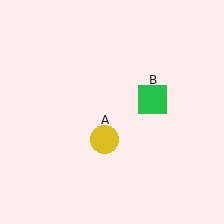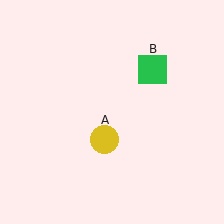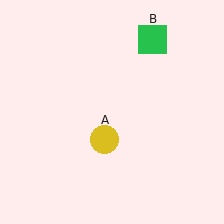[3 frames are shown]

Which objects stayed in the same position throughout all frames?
Yellow circle (object A) remained stationary.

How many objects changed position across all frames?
1 object changed position: green square (object B).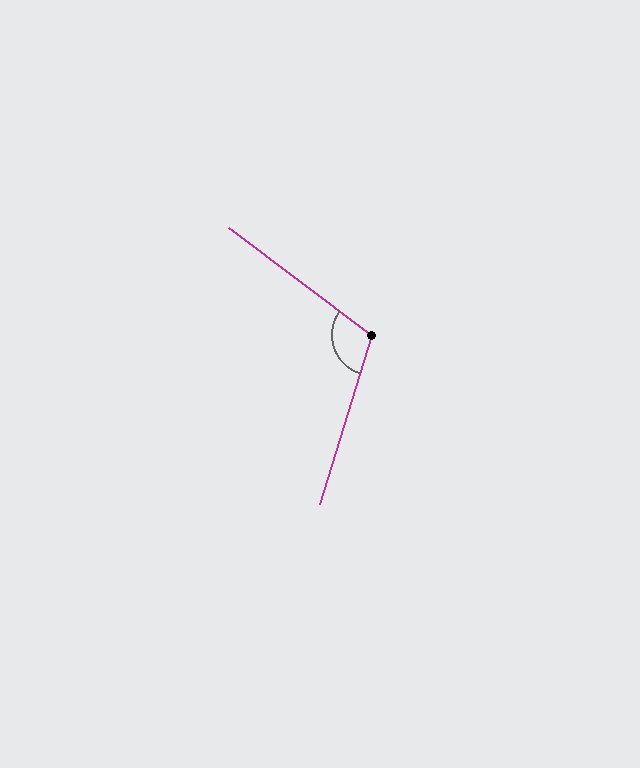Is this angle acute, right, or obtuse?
It is obtuse.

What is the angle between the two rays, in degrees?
Approximately 110 degrees.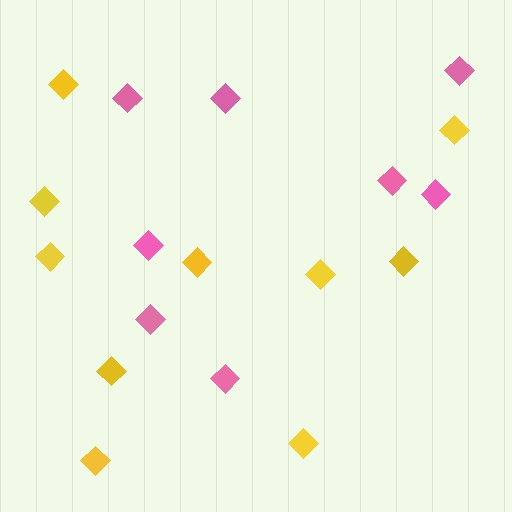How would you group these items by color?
There are 2 groups: one group of pink diamonds (8) and one group of yellow diamonds (10).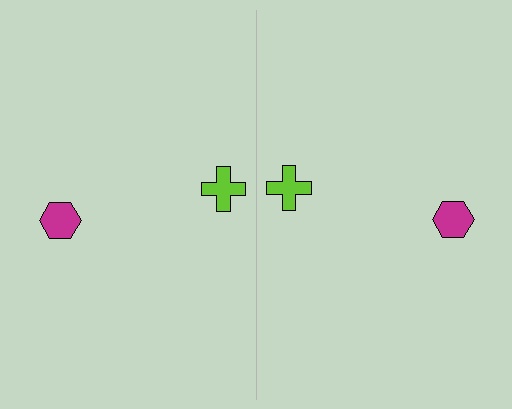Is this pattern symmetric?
Yes, this pattern has bilateral (reflection) symmetry.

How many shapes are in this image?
There are 4 shapes in this image.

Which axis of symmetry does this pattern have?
The pattern has a vertical axis of symmetry running through the center of the image.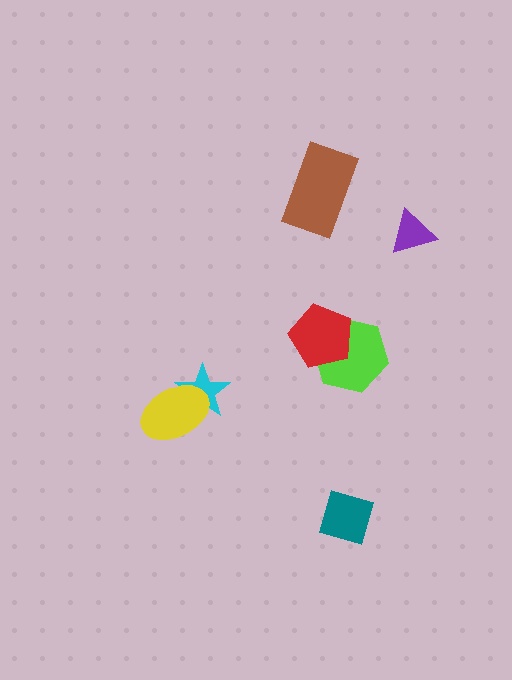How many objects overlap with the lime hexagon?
1 object overlaps with the lime hexagon.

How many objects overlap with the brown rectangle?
0 objects overlap with the brown rectangle.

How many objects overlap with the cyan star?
1 object overlaps with the cyan star.